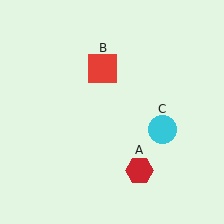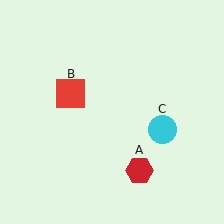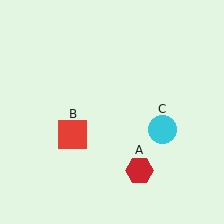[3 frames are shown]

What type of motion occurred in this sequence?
The red square (object B) rotated counterclockwise around the center of the scene.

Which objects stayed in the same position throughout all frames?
Red hexagon (object A) and cyan circle (object C) remained stationary.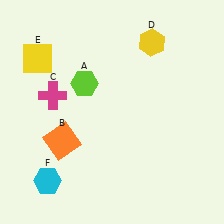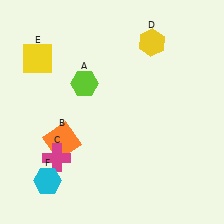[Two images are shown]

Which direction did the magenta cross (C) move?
The magenta cross (C) moved down.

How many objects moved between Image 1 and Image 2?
1 object moved between the two images.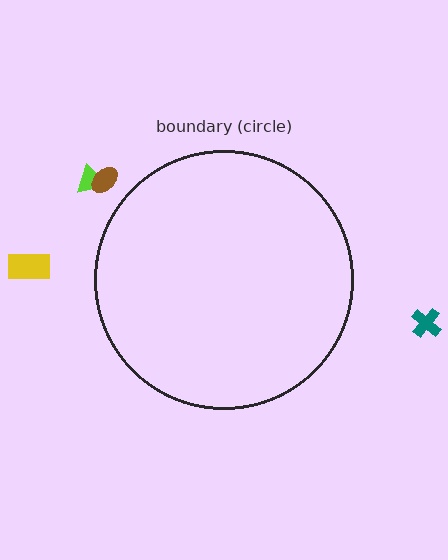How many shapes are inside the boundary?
0 inside, 4 outside.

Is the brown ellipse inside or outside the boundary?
Outside.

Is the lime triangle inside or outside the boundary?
Outside.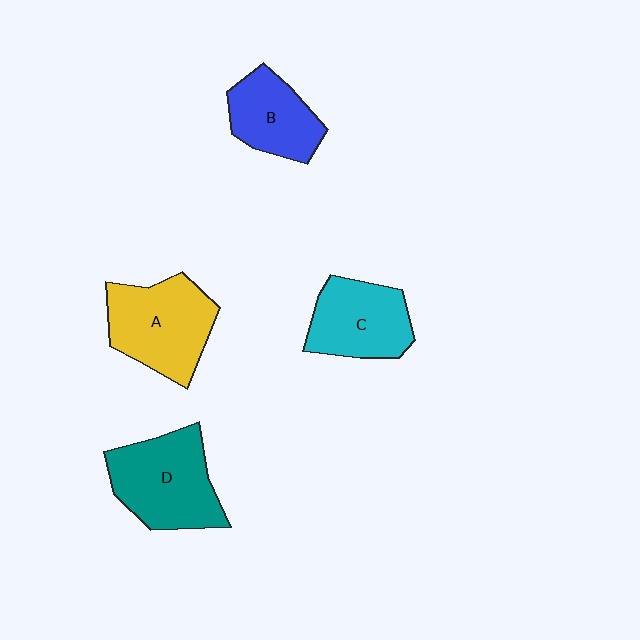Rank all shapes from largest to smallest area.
From largest to smallest: D (teal), A (yellow), C (cyan), B (blue).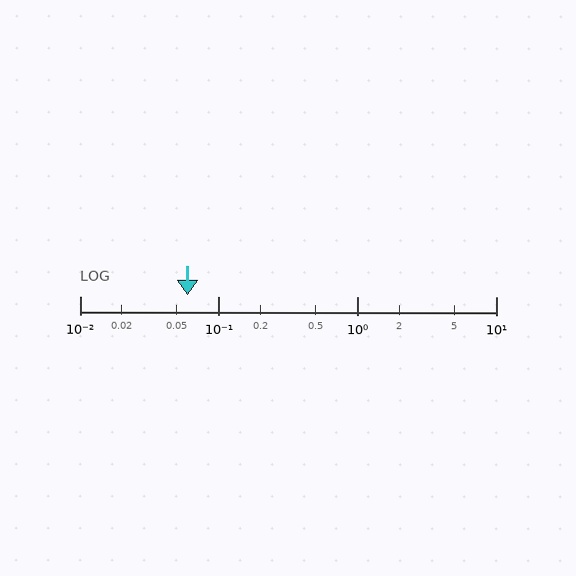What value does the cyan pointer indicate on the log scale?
The pointer indicates approximately 0.06.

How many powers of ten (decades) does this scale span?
The scale spans 3 decades, from 0.01 to 10.